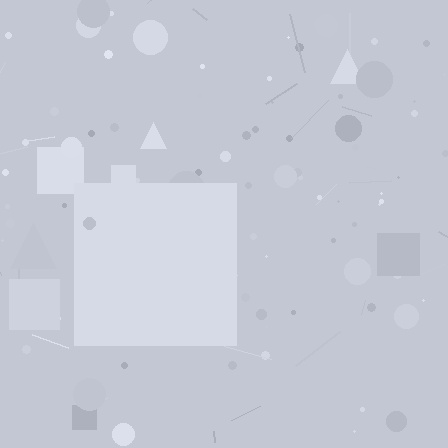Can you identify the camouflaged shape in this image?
The camouflaged shape is a square.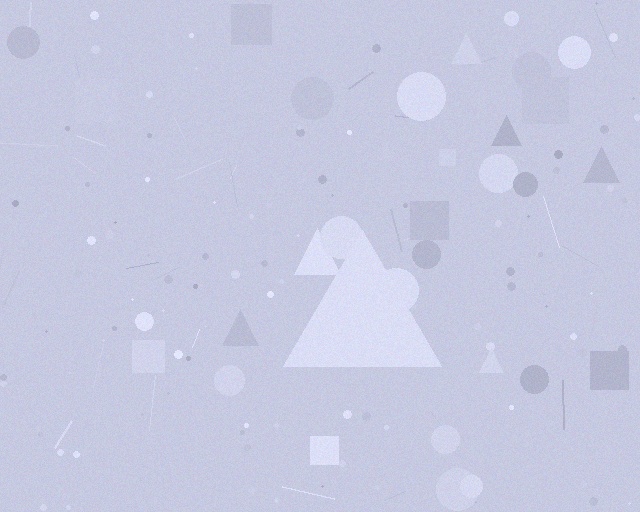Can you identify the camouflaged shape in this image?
The camouflaged shape is a triangle.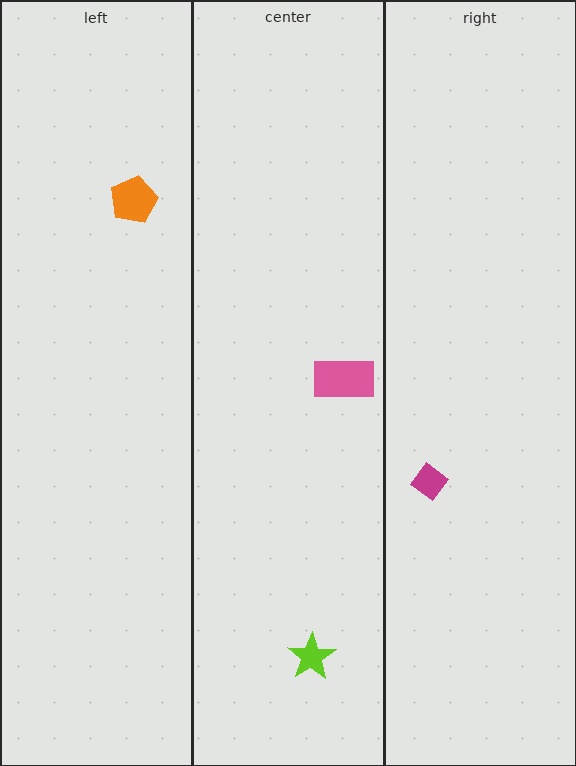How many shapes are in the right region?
1.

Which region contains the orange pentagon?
The left region.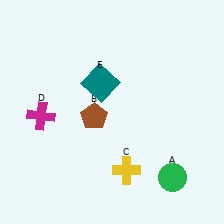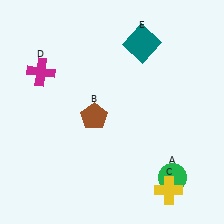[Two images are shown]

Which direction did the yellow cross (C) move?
The yellow cross (C) moved right.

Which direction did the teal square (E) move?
The teal square (E) moved right.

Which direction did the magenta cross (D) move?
The magenta cross (D) moved up.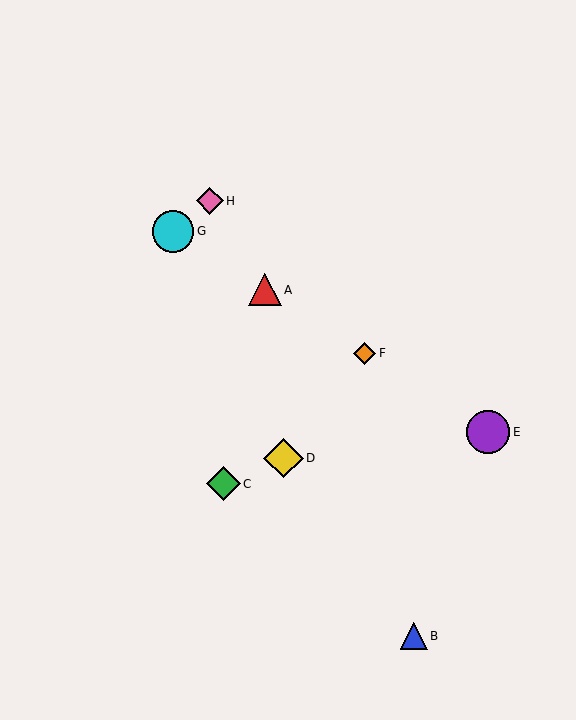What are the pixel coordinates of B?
Object B is at (414, 636).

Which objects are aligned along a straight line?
Objects A, E, F, G are aligned along a straight line.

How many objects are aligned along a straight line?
4 objects (A, E, F, G) are aligned along a straight line.